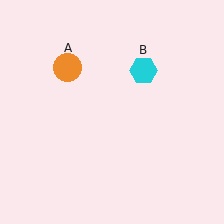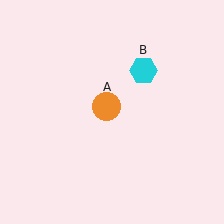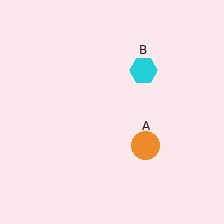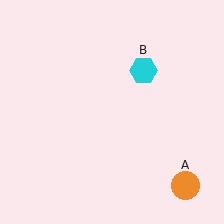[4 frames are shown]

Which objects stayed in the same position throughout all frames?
Cyan hexagon (object B) remained stationary.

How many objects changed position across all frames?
1 object changed position: orange circle (object A).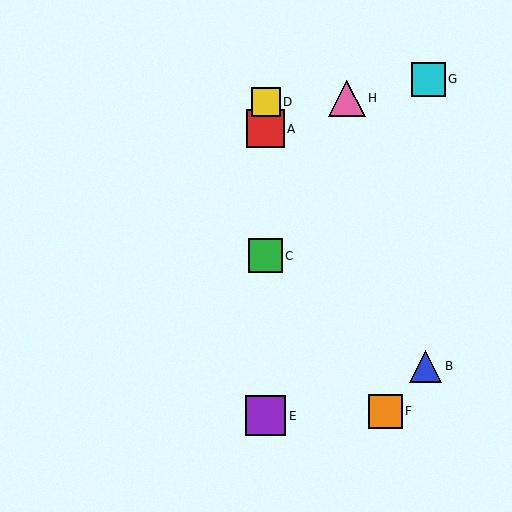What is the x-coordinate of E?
Object E is at x≈266.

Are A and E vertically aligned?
Yes, both are at x≈266.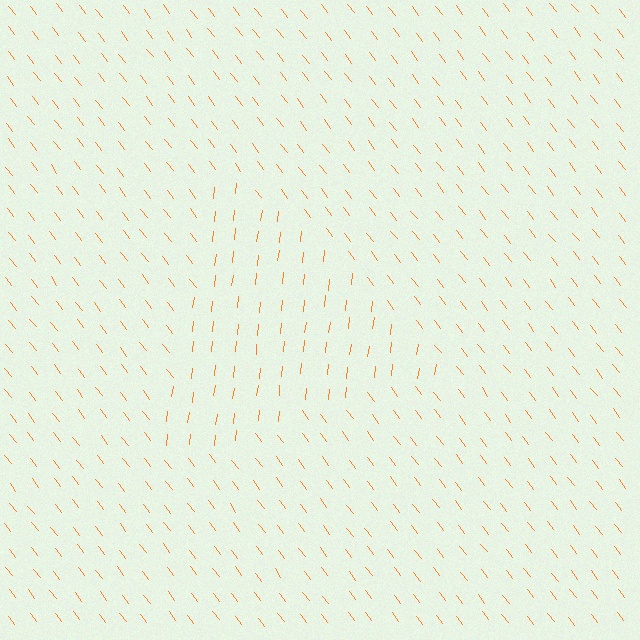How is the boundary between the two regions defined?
The boundary is defined purely by a change in line orientation (approximately 45 degrees difference). All lines are the same color and thickness.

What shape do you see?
I see a triangle.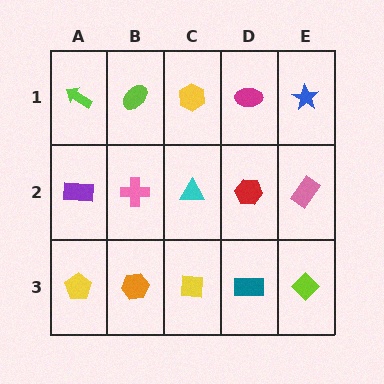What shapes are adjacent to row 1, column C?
A cyan triangle (row 2, column C), a lime ellipse (row 1, column B), a magenta ellipse (row 1, column D).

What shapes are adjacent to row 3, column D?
A red hexagon (row 2, column D), a yellow square (row 3, column C), a lime diamond (row 3, column E).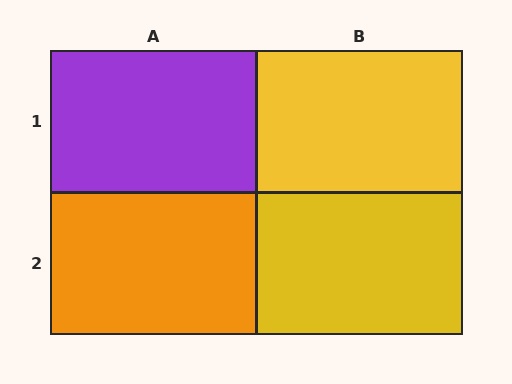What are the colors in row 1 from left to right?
Purple, yellow.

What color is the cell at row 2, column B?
Yellow.